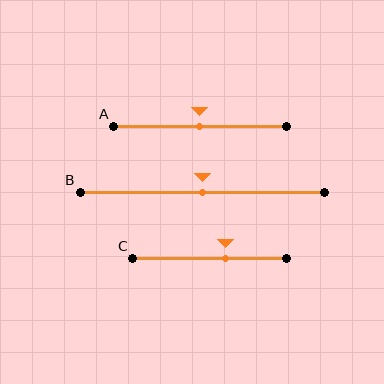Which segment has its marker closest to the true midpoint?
Segment A has its marker closest to the true midpoint.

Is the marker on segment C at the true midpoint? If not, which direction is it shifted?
No, the marker on segment C is shifted to the right by about 10% of the segment length.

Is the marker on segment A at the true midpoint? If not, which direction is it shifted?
Yes, the marker on segment A is at the true midpoint.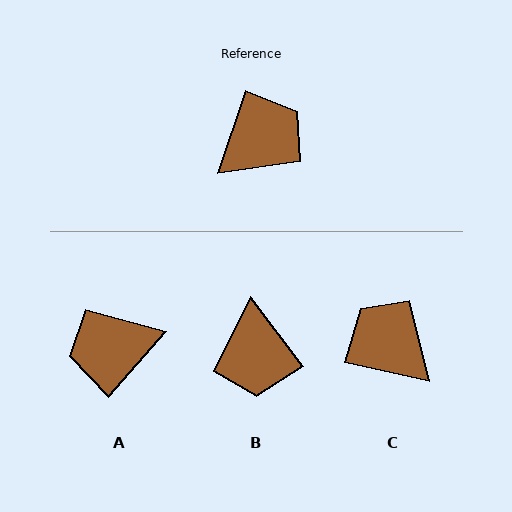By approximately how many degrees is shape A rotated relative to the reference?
Approximately 157 degrees counter-clockwise.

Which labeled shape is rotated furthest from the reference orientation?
A, about 157 degrees away.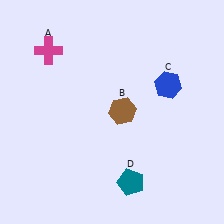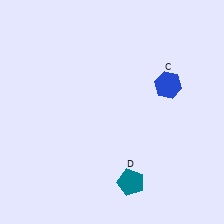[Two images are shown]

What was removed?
The magenta cross (A), the brown hexagon (B) were removed in Image 2.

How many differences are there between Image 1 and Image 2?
There are 2 differences between the two images.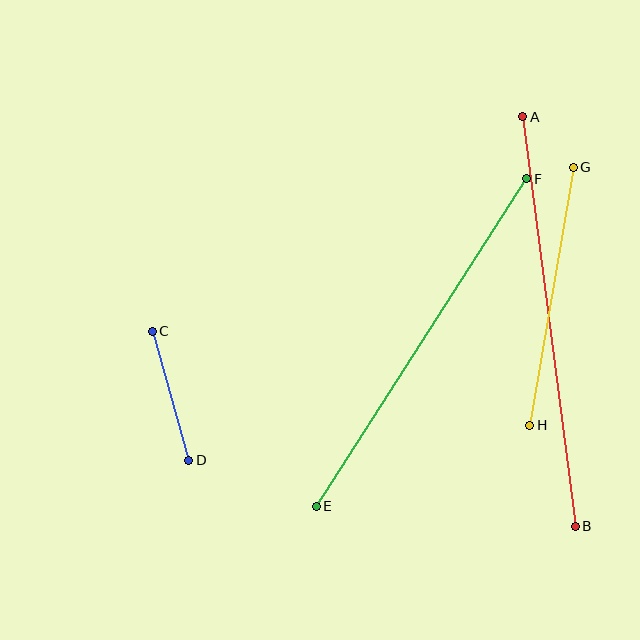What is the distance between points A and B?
The distance is approximately 413 pixels.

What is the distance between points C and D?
The distance is approximately 134 pixels.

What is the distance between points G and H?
The distance is approximately 261 pixels.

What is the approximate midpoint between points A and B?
The midpoint is at approximately (549, 322) pixels.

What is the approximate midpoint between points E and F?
The midpoint is at approximately (421, 342) pixels.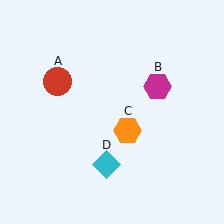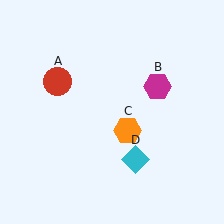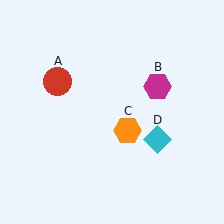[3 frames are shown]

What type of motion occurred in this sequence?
The cyan diamond (object D) rotated counterclockwise around the center of the scene.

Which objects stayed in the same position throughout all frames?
Red circle (object A) and magenta hexagon (object B) and orange hexagon (object C) remained stationary.